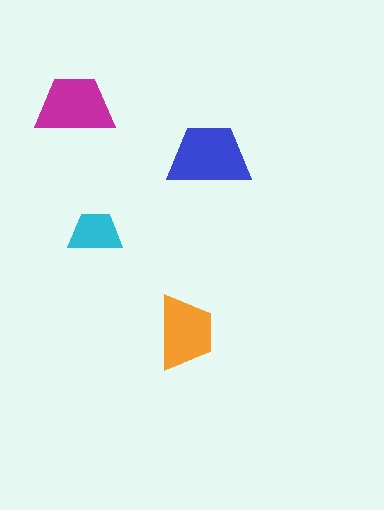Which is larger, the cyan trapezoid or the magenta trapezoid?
The magenta one.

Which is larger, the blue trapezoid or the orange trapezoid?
The blue one.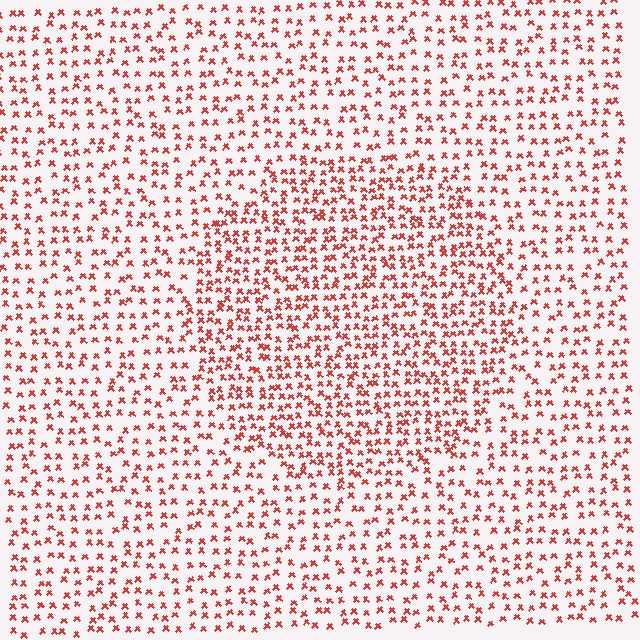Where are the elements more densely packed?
The elements are more densely packed inside the circle boundary.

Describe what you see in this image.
The image contains small red elements arranged at two different densities. A circle-shaped region is visible where the elements are more densely packed than the surrounding area.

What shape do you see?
I see a circle.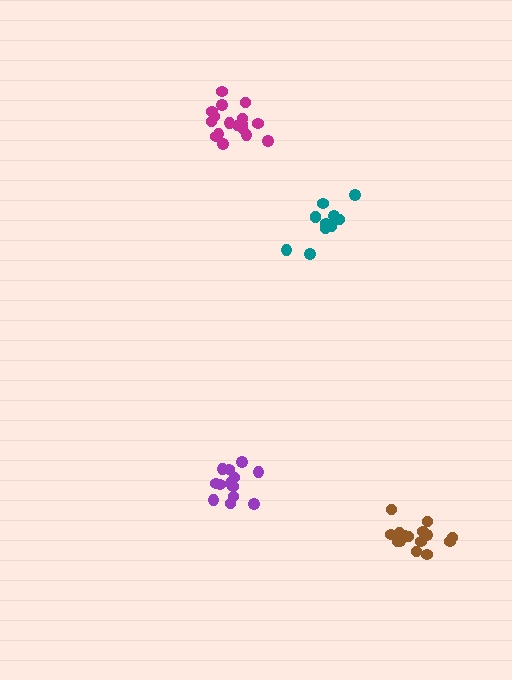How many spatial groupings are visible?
There are 4 spatial groupings.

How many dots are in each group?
Group 1: 16 dots, Group 2: 17 dots, Group 3: 13 dots, Group 4: 11 dots (57 total).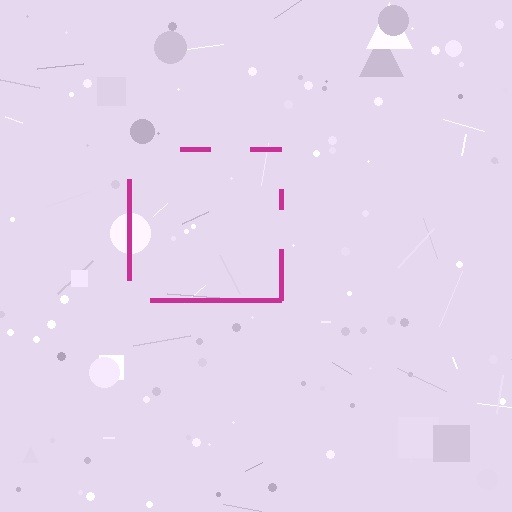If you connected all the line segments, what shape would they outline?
They would outline a square.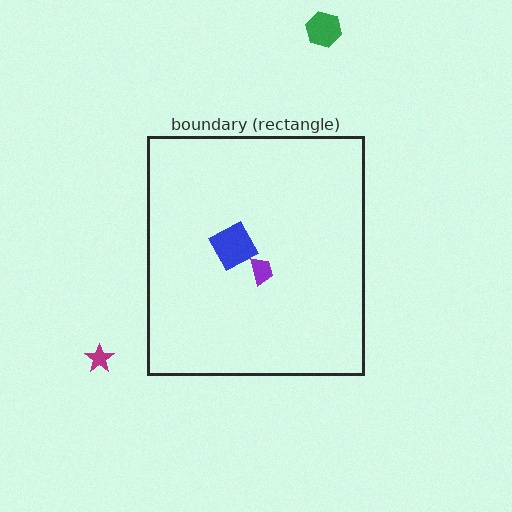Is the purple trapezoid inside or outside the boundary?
Inside.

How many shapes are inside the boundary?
2 inside, 2 outside.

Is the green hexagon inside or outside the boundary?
Outside.